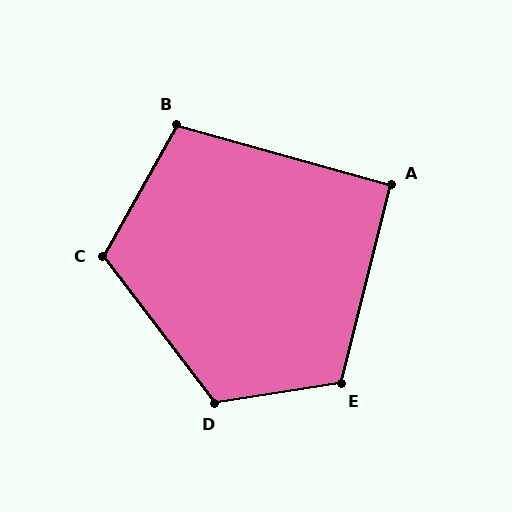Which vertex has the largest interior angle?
D, at approximately 118 degrees.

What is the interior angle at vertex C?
Approximately 113 degrees (obtuse).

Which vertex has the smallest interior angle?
A, at approximately 91 degrees.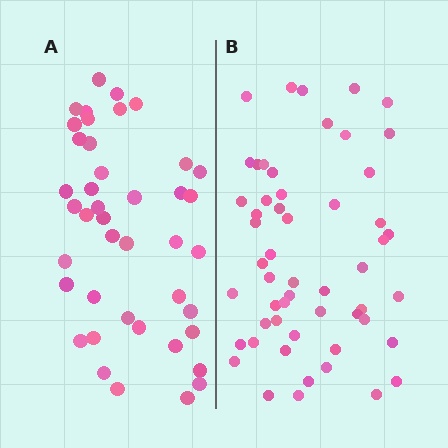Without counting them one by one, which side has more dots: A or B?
Region B (the right region) has more dots.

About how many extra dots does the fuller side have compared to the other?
Region B has roughly 12 or so more dots than region A.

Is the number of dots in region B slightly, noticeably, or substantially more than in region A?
Region B has noticeably more, but not dramatically so. The ratio is roughly 1.3 to 1.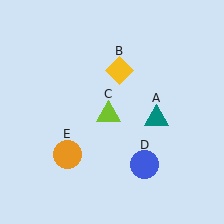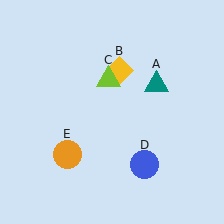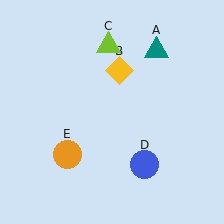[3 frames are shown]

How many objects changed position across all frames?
2 objects changed position: teal triangle (object A), lime triangle (object C).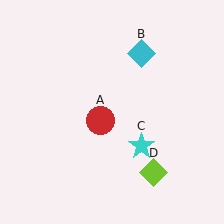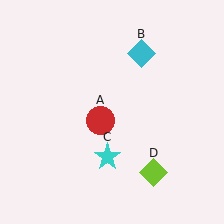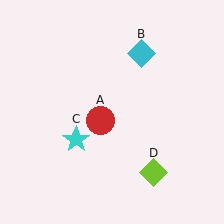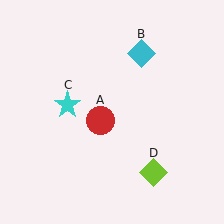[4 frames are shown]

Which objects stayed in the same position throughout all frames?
Red circle (object A) and cyan diamond (object B) and lime diamond (object D) remained stationary.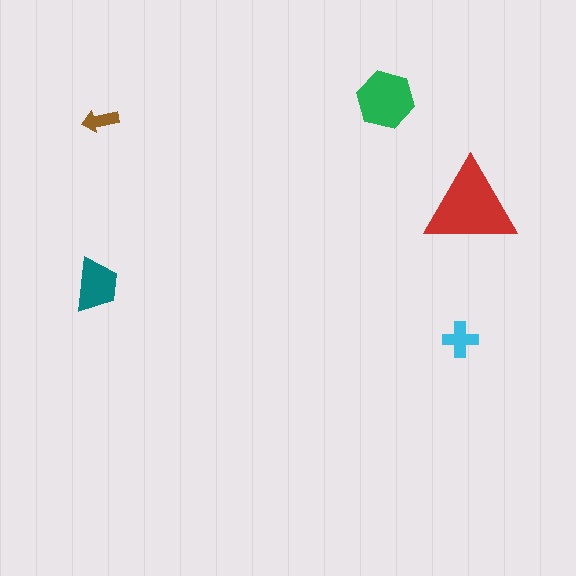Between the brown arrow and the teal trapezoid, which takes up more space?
The teal trapezoid.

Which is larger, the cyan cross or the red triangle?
The red triangle.